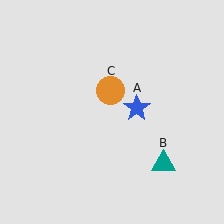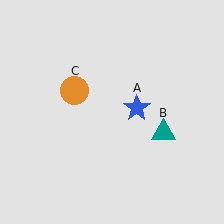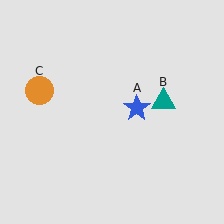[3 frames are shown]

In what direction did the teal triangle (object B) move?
The teal triangle (object B) moved up.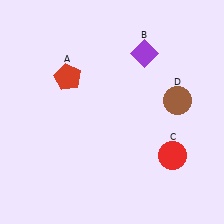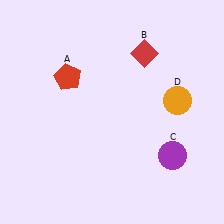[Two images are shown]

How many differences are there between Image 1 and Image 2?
There are 3 differences between the two images.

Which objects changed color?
B changed from purple to red. C changed from red to purple. D changed from brown to orange.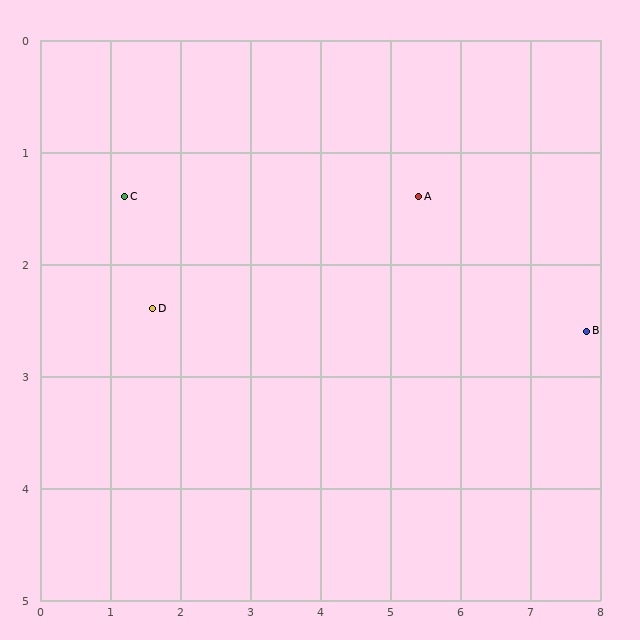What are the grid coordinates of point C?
Point C is at approximately (1.2, 1.4).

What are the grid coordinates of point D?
Point D is at approximately (1.6, 2.4).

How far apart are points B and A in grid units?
Points B and A are about 2.7 grid units apart.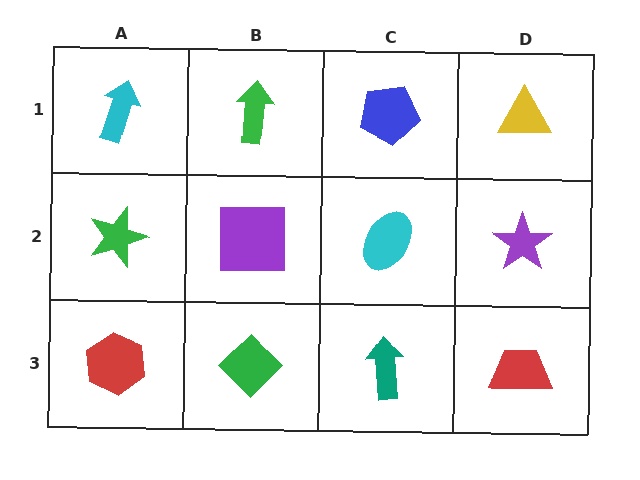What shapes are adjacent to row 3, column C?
A cyan ellipse (row 2, column C), a green diamond (row 3, column B), a red trapezoid (row 3, column D).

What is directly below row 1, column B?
A purple square.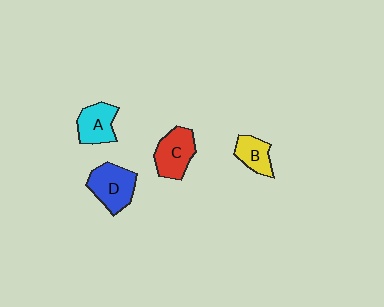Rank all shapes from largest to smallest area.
From largest to smallest: D (blue), C (red), A (cyan), B (yellow).